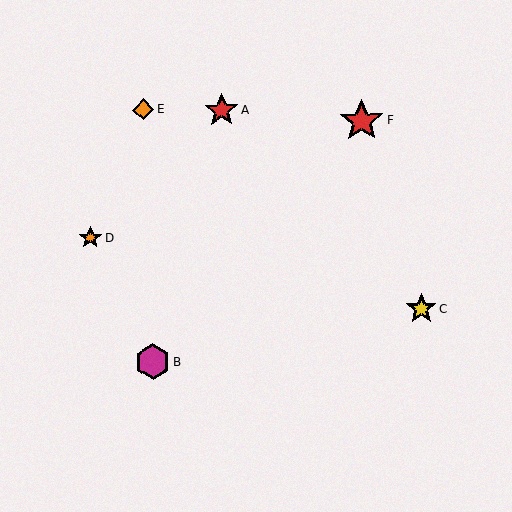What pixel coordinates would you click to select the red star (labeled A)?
Click at (222, 110) to select the red star A.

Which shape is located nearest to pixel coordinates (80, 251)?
The orange star (labeled D) at (90, 238) is nearest to that location.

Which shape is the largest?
The red star (labeled F) is the largest.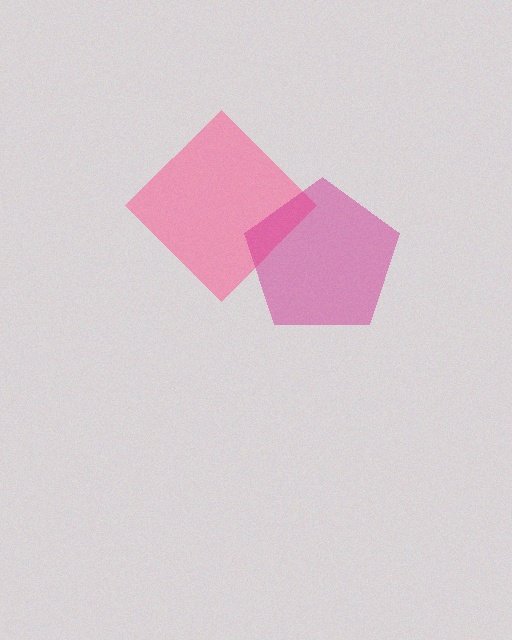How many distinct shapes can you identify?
There are 2 distinct shapes: a pink diamond, a magenta pentagon.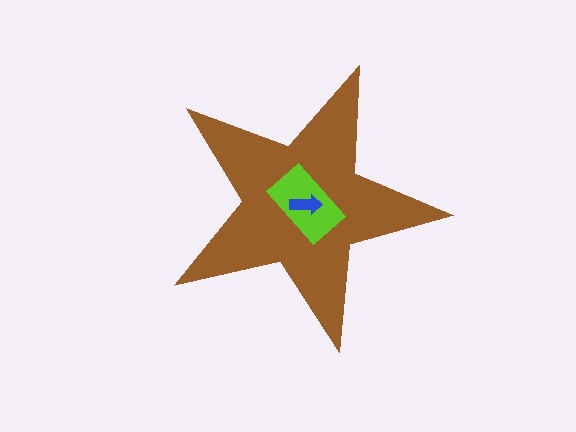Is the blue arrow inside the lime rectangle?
Yes.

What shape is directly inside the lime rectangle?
The blue arrow.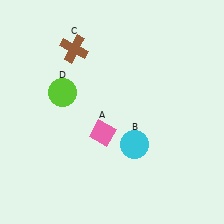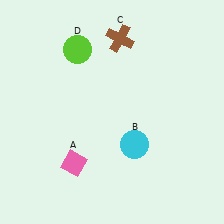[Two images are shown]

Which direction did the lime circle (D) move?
The lime circle (D) moved up.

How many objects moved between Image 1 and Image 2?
3 objects moved between the two images.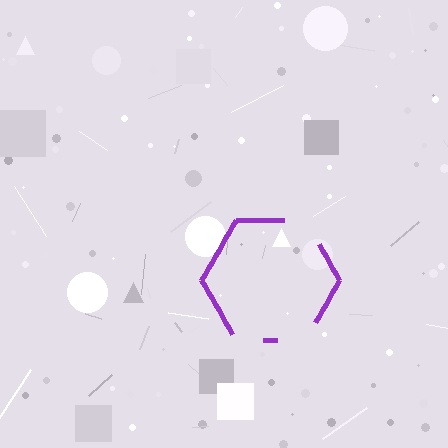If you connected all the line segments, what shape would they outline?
They would outline a hexagon.